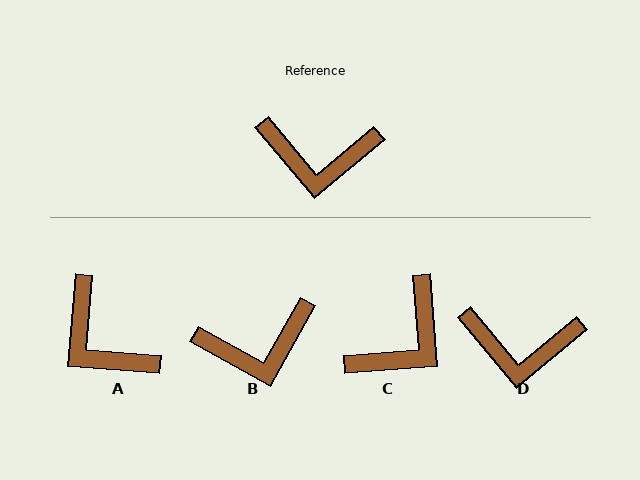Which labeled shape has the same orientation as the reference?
D.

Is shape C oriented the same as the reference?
No, it is off by about 55 degrees.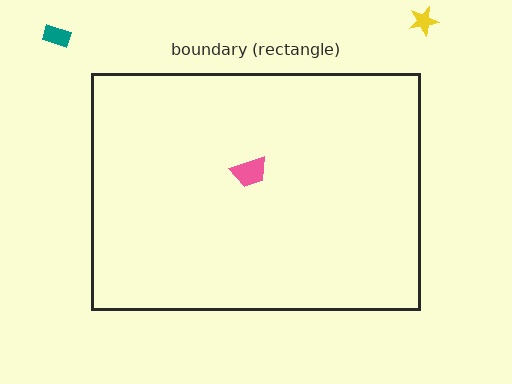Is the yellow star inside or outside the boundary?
Outside.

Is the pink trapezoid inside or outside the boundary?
Inside.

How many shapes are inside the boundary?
1 inside, 2 outside.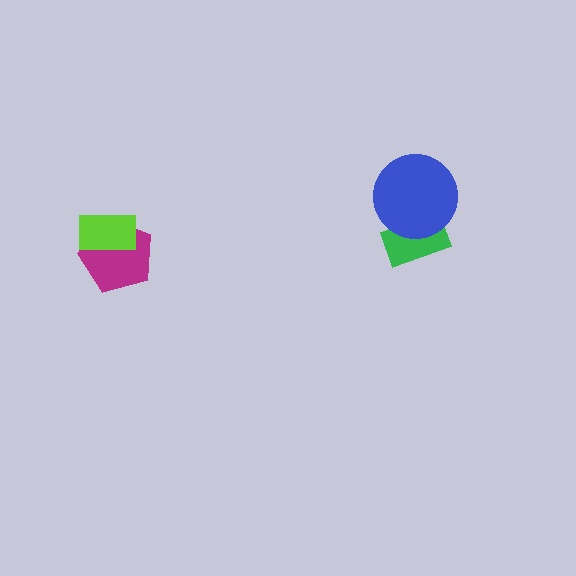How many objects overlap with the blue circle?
1 object overlaps with the blue circle.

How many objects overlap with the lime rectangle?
1 object overlaps with the lime rectangle.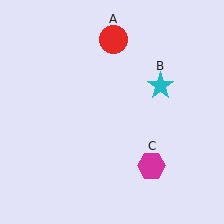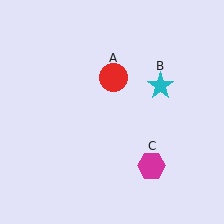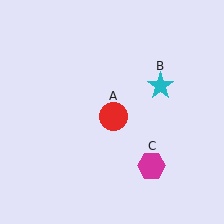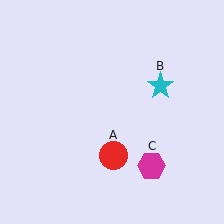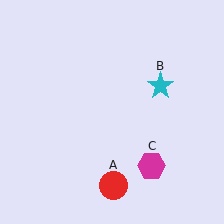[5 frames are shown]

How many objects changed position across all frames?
1 object changed position: red circle (object A).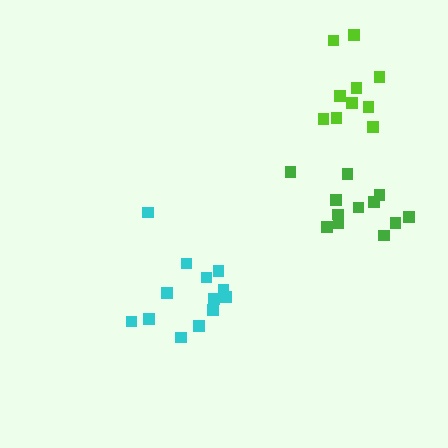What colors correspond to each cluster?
The clusters are colored: cyan, lime, green.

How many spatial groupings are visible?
There are 3 spatial groupings.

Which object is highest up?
The lime cluster is topmost.